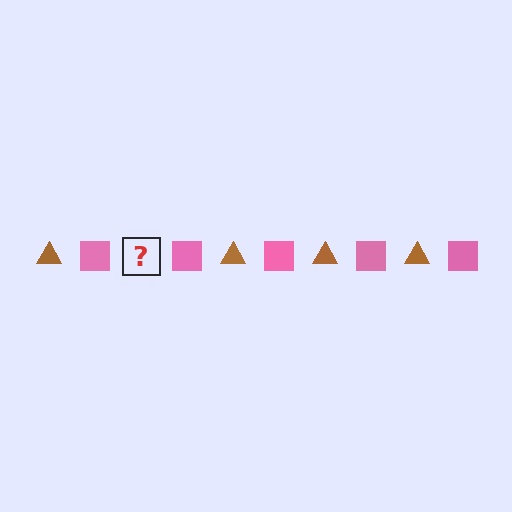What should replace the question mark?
The question mark should be replaced with a brown triangle.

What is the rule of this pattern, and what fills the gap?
The rule is that the pattern alternates between brown triangle and pink square. The gap should be filled with a brown triangle.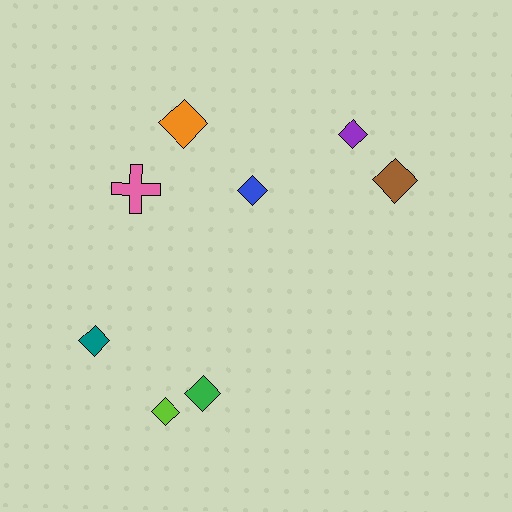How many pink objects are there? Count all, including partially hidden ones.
There is 1 pink object.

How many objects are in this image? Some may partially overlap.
There are 8 objects.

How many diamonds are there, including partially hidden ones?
There are 7 diamonds.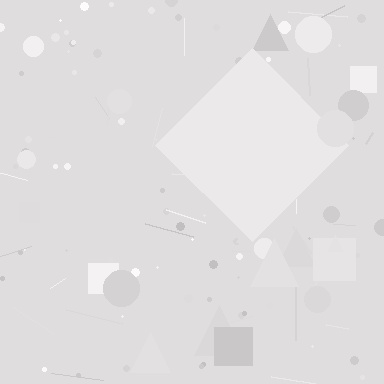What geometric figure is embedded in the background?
A diamond is embedded in the background.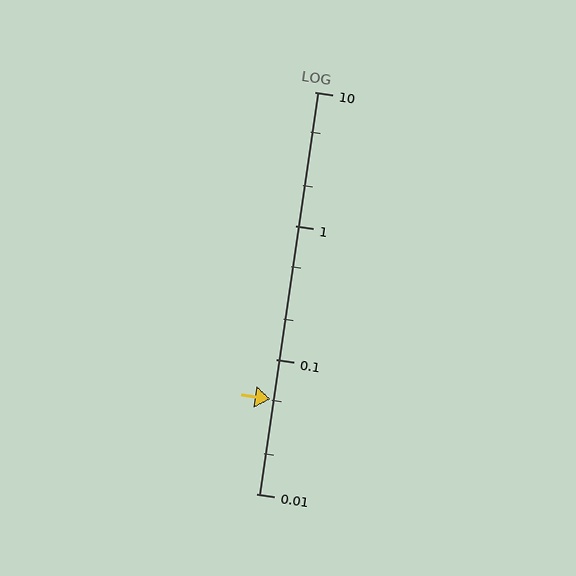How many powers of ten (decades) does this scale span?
The scale spans 3 decades, from 0.01 to 10.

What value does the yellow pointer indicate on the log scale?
The pointer indicates approximately 0.051.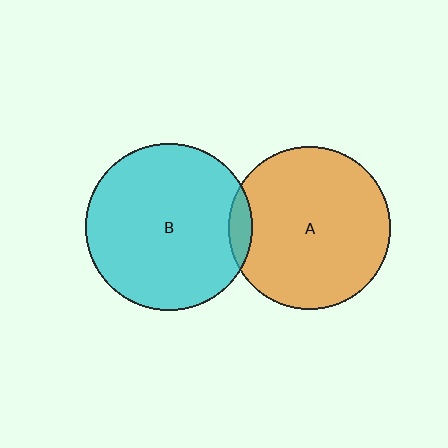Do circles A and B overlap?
Yes.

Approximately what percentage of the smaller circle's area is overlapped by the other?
Approximately 5%.